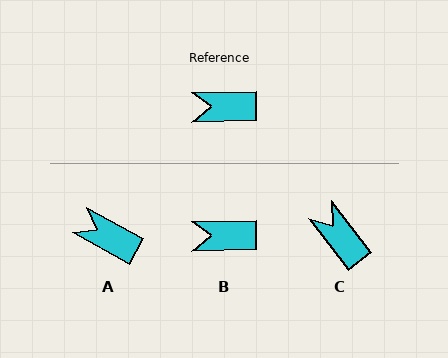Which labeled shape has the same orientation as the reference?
B.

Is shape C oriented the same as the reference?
No, it is off by about 54 degrees.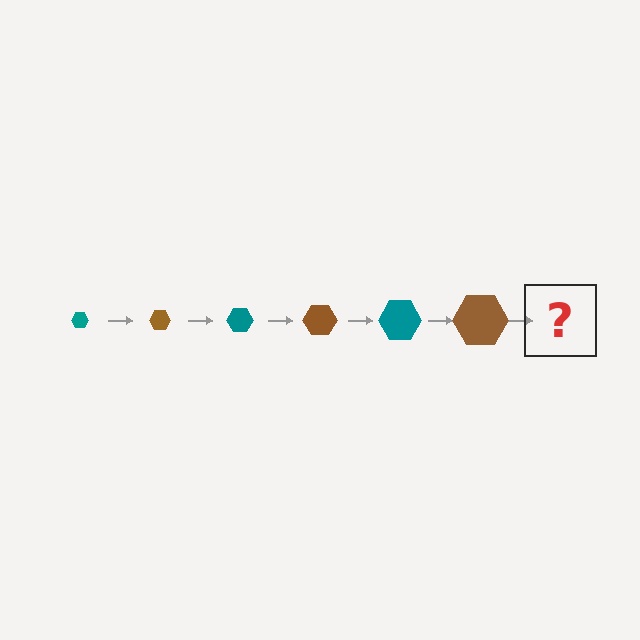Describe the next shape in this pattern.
It should be a teal hexagon, larger than the previous one.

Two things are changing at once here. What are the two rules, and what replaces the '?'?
The two rules are that the hexagon grows larger each step and the color cycles through teal and brown. The '?' should be a teal hexagon, larger than the previous one.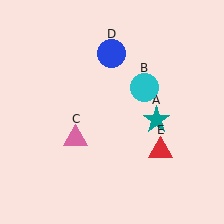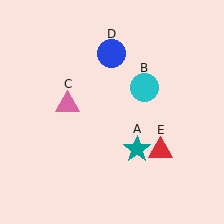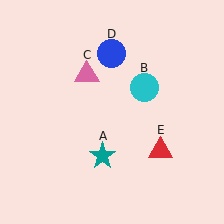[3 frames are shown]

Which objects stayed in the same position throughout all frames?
Cyan circle (object B) and blue circle (object D) and red triangle (object E) remained stationary.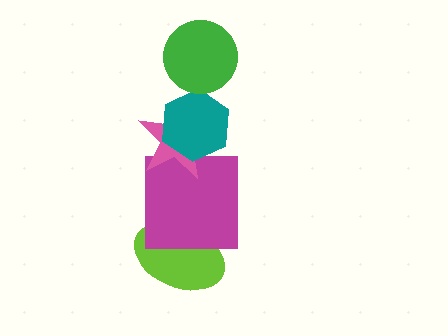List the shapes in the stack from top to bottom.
From top to bottom: the green circle, the teal hexagon, the pink star, the magenta square, the lime ellipse.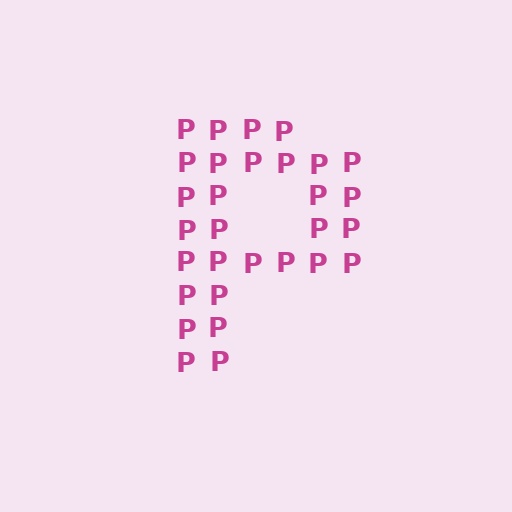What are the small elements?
The small elements are letter P's.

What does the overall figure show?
The overall figure shows the letter P.